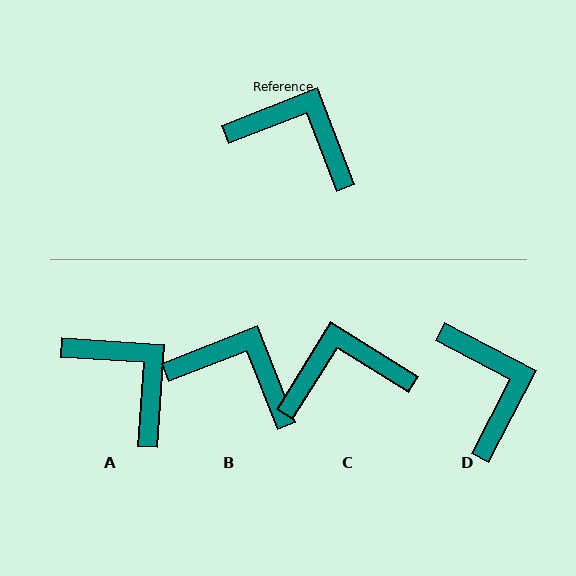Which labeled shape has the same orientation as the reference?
B.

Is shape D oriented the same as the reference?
No, it is off by about 49 degrees.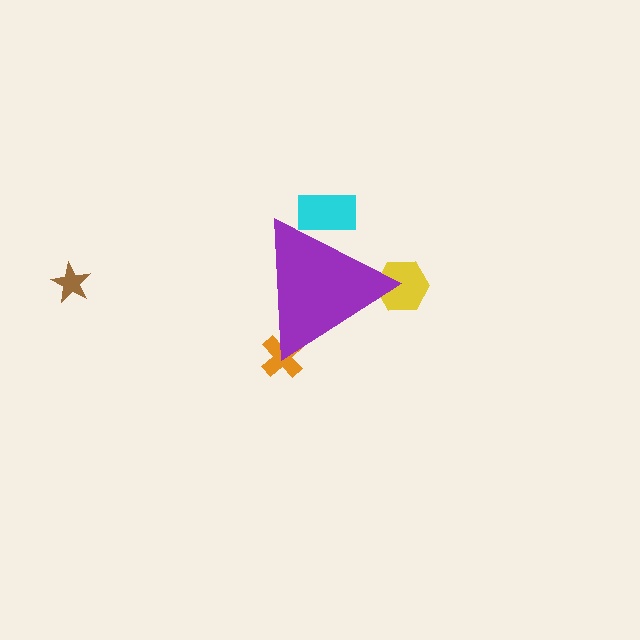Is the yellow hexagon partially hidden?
Yes, the yellow hexagon is partially hidden behind the purple triangle.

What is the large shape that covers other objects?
A purple triangle.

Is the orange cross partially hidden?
Yes, the orange cross is partially hidden behind the purple triangle.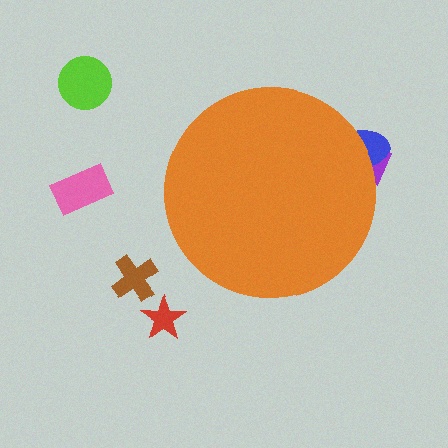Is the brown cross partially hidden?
No, the brown cross is fully visible.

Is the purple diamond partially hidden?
Yes, the purple diamond is partially hidden behind the orange circle.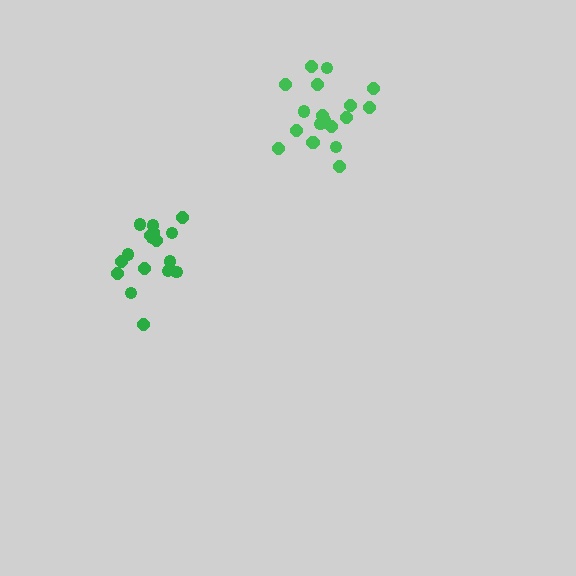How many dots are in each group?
Group 1: 17 dots, Group 2: 19 dots (36 total).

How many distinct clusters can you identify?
There are 2 distinct clusters.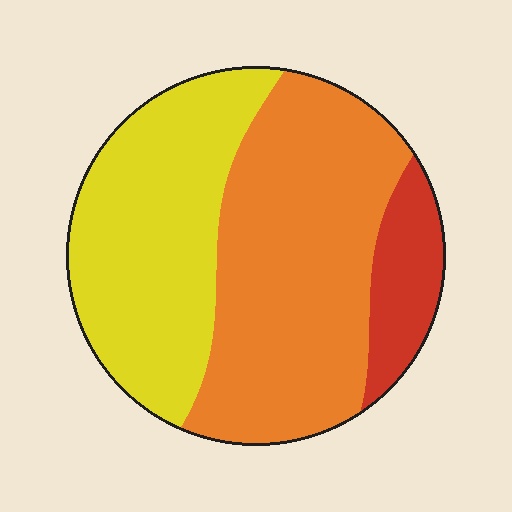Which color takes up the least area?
Red, at roughly 10%.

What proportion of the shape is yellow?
Yellow takes up about two fifths (2/5) of the shape.